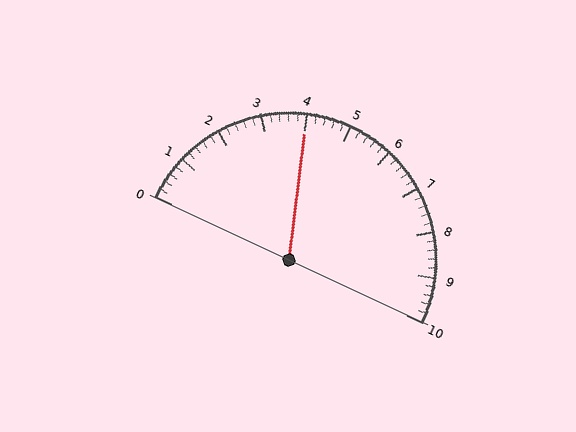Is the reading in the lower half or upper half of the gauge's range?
The reading is in the lower half of the range (0 to 10).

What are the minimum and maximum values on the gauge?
The gauge ranges from 0 to 10.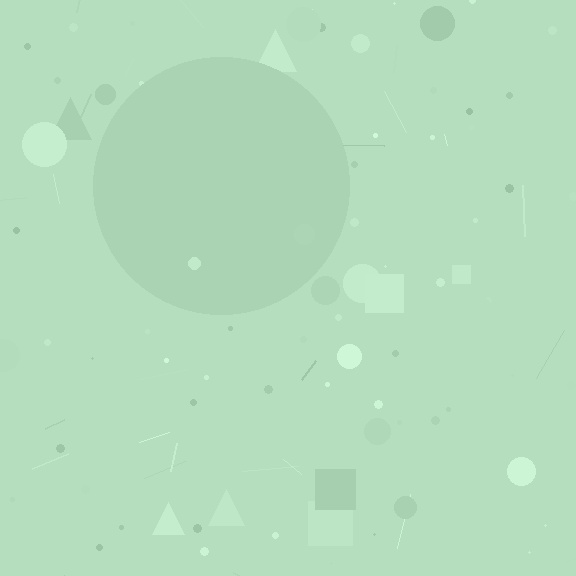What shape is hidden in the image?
A circle is hidden in the image.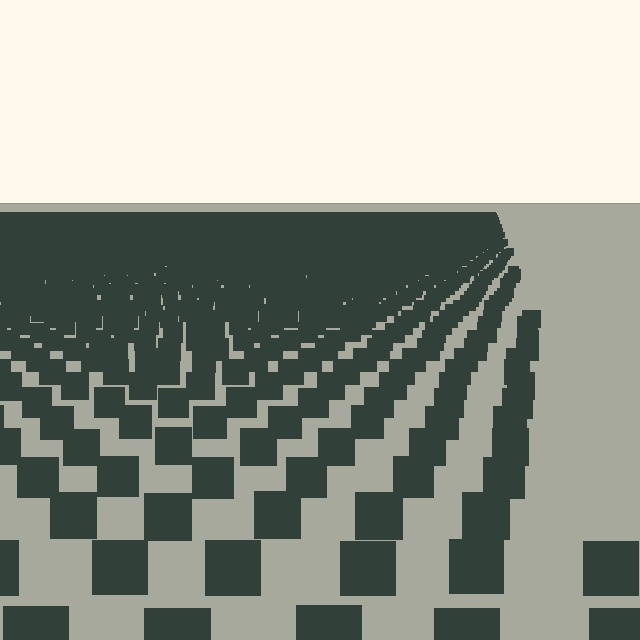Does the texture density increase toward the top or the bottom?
Density increases toward the top.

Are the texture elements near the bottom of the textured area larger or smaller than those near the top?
Larger. Near the bottom, elements are closer to the viewer and appear at a bigger on-screen size.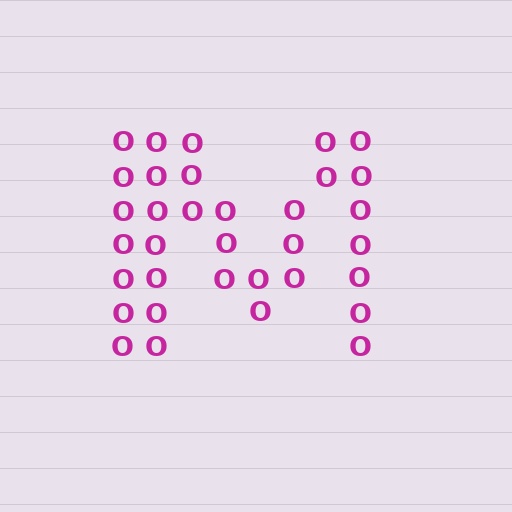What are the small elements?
The small elements are letter O's.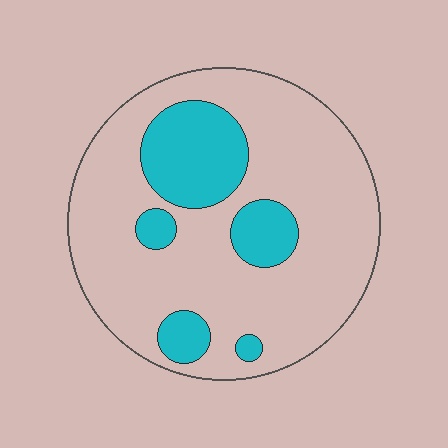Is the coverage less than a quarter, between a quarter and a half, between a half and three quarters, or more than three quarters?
Less than a quarter.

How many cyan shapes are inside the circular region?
5.